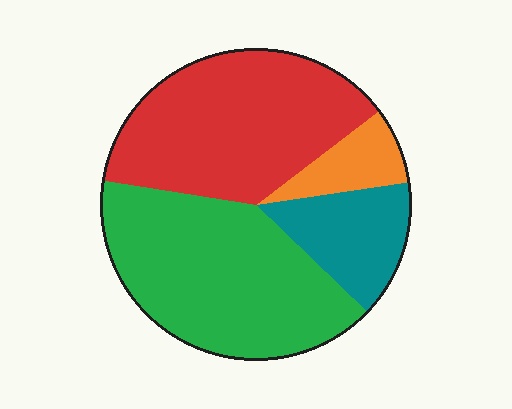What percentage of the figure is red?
Red takes up about three eighths (3/8) of the figure.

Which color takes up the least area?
Orange, at roughly 10%.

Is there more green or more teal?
Green.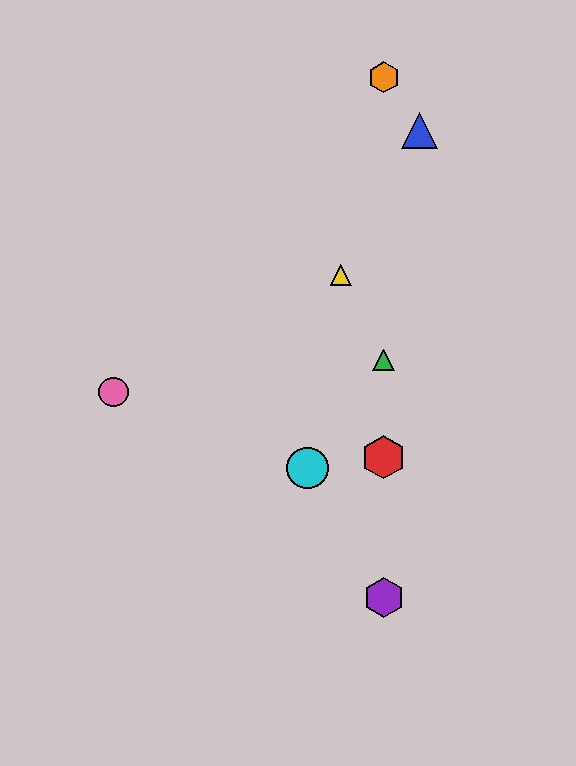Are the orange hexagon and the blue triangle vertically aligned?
No, the orange hexagon is at x≈384 and the blue triangle is at x≈419.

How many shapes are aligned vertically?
4 shapes (the red hexagon, the green triangle, the purple hexagon, the orange hexagon) are aligned vertically.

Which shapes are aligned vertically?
The red hexagon, the green triangle, the purple hexagon, the orange hexagon are aligned vertically.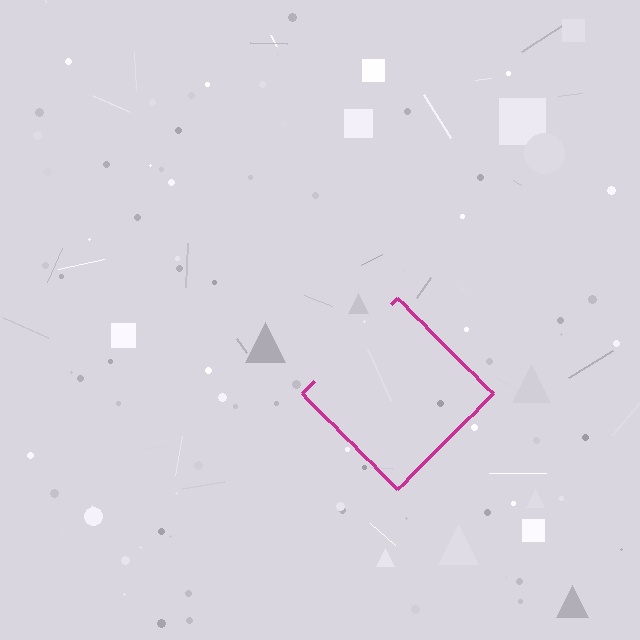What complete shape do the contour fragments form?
The contour fragments form a diamond.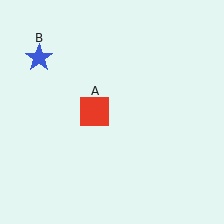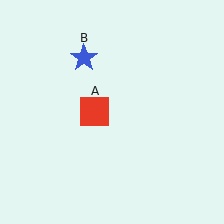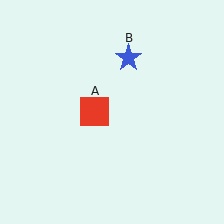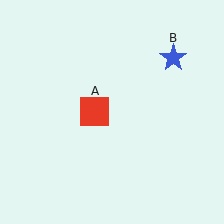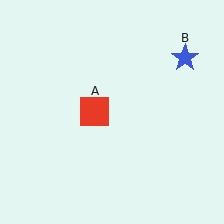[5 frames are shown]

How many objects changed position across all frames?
1 object changed position: blue star (object B).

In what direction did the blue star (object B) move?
The blue star (object B) moved right.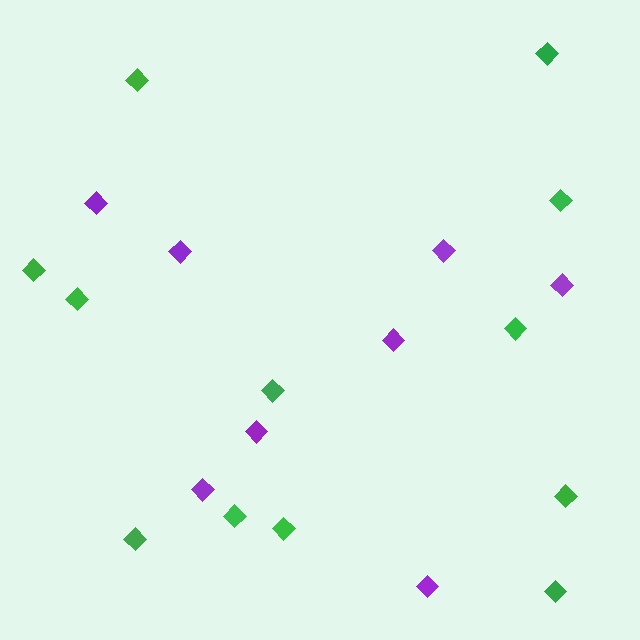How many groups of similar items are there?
There are 2 groups: one group of purple diamonds (8) and one group of green diamonds (12).